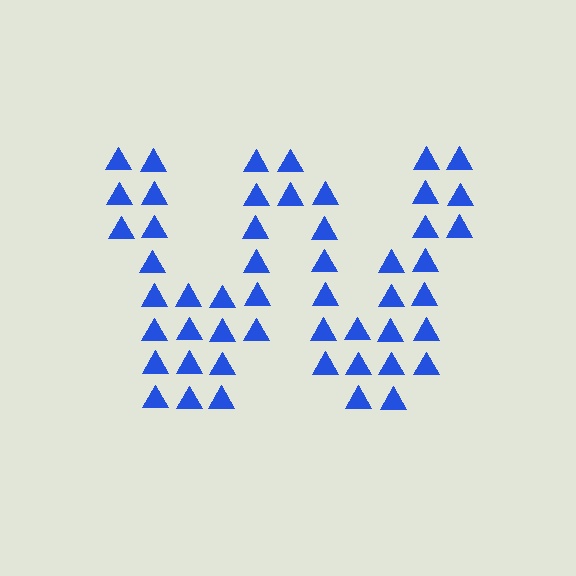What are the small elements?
The small elements are triangles.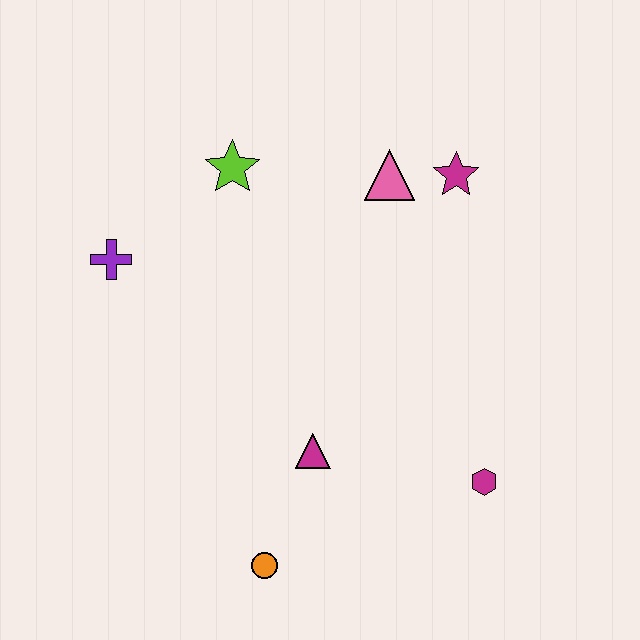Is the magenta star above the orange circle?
Yes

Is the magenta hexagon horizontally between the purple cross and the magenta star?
No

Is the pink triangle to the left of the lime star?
No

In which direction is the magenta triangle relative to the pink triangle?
The magenta triangle is below the pink triangle.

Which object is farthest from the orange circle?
The magenta star is farthest from the orange circle.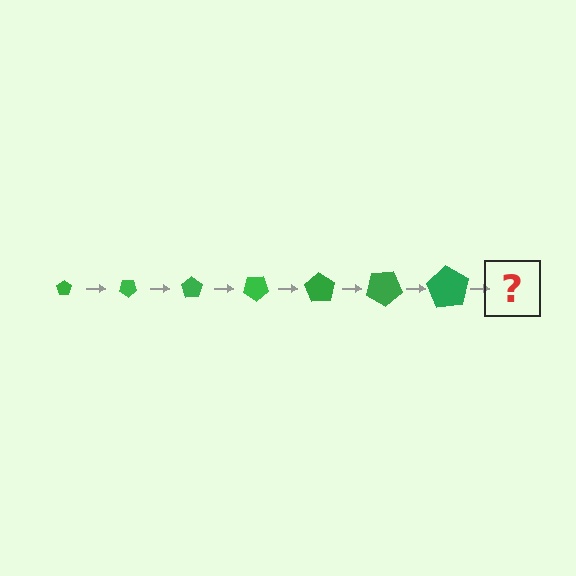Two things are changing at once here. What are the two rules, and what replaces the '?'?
The two rules are that the pentagon grows larger each step and it rotates 35 degrees each step. The '?' should be a pentagon, larger than the previous one and rotated 245 degrees from the start.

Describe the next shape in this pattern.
It should be a pentagon, larger than the previous one and rotated 245 degrees from the start.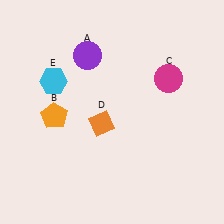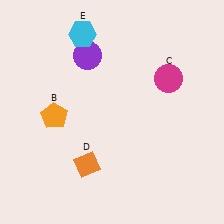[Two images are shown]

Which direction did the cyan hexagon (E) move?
The cyan hexagon (E) moved up.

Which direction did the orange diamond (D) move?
The orange diamond (D) moved down.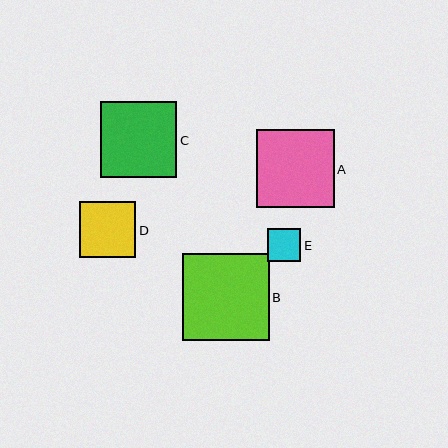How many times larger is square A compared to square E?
Square A is approximately 2.3 times the size of square E.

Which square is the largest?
Square B is the largest with a size of approximately 87 pixels.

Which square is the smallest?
Square E is the smallest with a size of approximately 34 pixels.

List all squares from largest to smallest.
From largest to smallest: B, A, C, D, E.